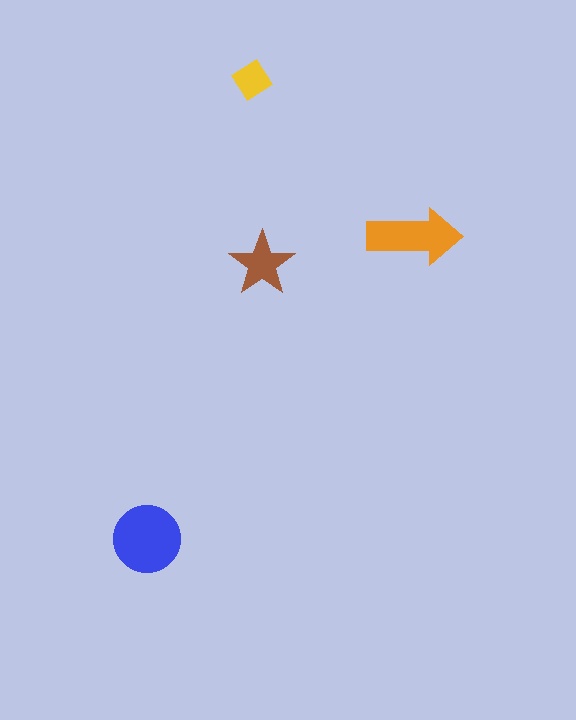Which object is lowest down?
The blue circle is bottommost.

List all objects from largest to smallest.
The blue circle, the orange arrow, the brown star, the yellow diamond.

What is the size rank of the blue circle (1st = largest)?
1st.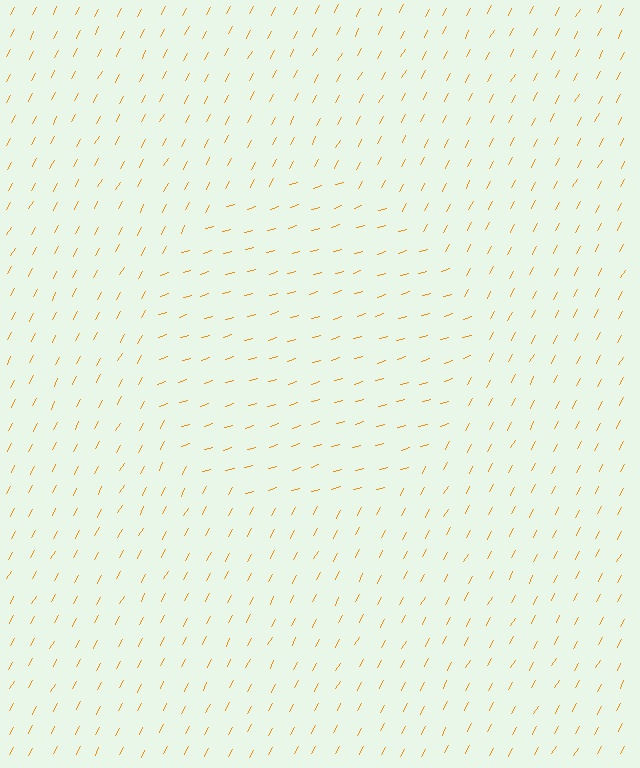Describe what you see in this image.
The image is filled with small orange line segments. A circle region in the image has lines oriented differently from the surrounding lines, creating a visible texture boundary.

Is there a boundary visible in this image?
Yes, there is a texture boundary formed by a change in line orientation.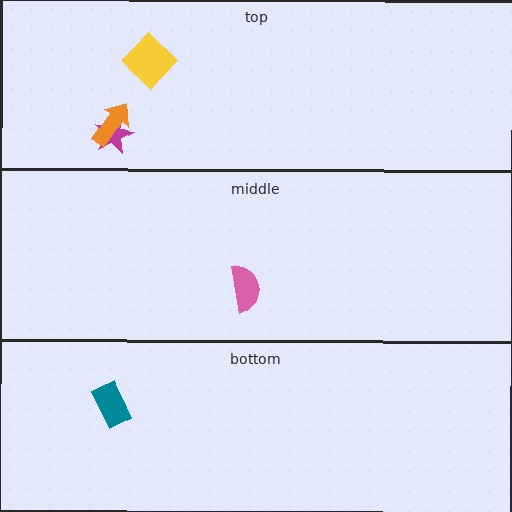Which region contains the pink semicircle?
The middle region.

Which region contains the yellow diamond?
The top region.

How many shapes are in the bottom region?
1.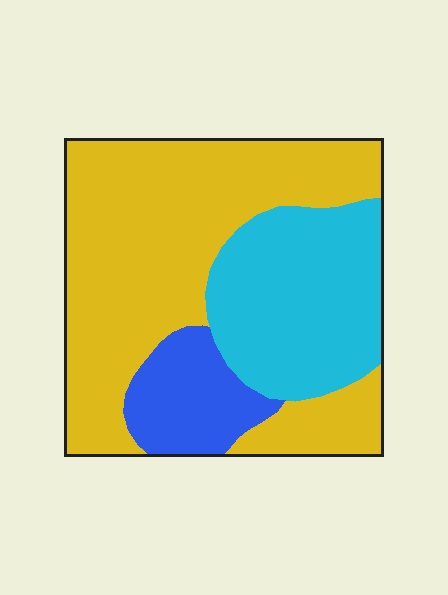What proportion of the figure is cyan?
Cyan covers around 30% of the figure.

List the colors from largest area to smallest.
From largest to smallest: yellow, cyan, blue.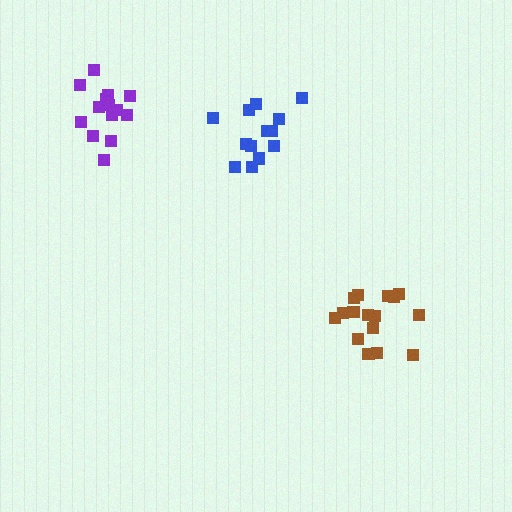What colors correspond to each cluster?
The clusters are colored: brown, blue, purple.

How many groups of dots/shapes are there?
There are 3 groups.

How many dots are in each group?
Group 1: 16 dots, Group 2: 13 dots, Group 3: 14 dots (43 total).